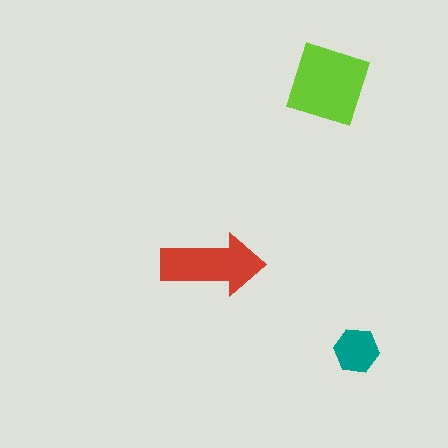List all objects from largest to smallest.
The lime diamond, the red arrow, the teal hexagon.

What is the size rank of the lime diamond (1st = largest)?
1st.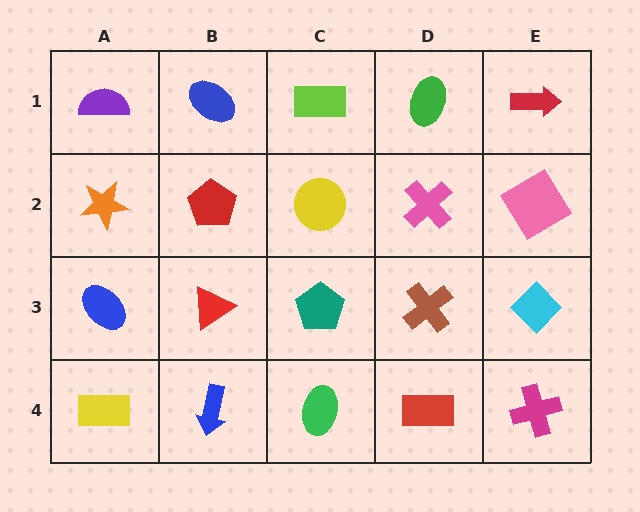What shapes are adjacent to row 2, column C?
A lime rectangle (row 1, column C), a teal pentagon (row 3, column C), a red pentagon (row 2, column B), a pink cross (row 2, column D).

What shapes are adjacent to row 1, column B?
A red pentagon (row 2, column B), a purple semicircle (row 1, column A), a lime rectangle (row 1, column C).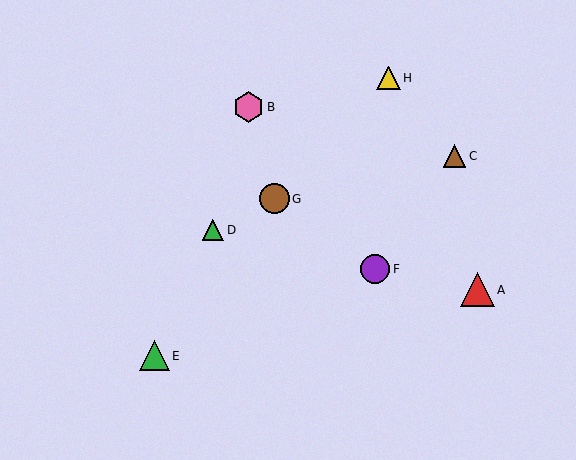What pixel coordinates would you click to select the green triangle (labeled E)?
Click at (154, 356) to select the green triangle E.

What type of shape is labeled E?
Shape E is a green triangle.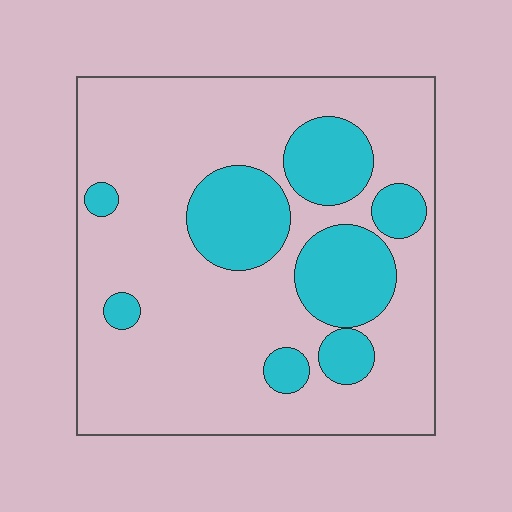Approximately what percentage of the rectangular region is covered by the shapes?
Approximately 25%.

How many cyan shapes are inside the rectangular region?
8.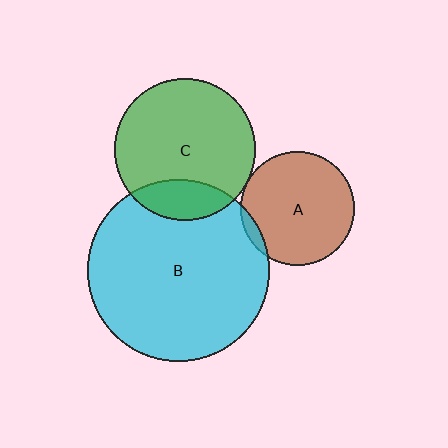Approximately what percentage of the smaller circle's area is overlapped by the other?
Approximately 5%.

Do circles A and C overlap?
Yes.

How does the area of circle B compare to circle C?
Approximately 1.6 times.